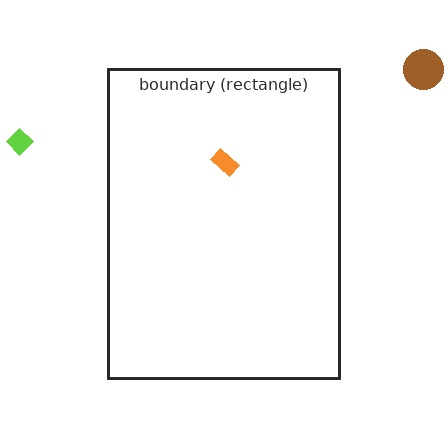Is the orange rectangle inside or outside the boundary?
Inside.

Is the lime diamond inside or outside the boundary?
Outside.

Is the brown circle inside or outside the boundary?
Outside.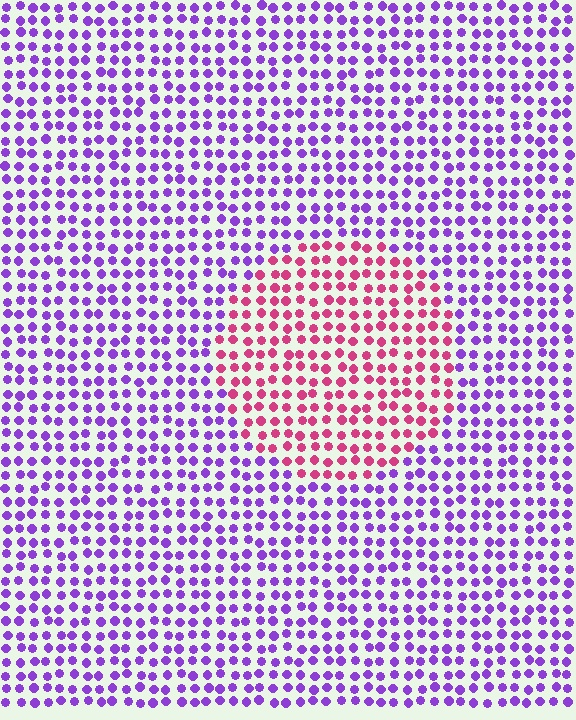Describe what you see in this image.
The image is filled with small purple elements in a uniform arrangement. A circle-shaped region is visible where the elements are tinted to a slightly different hue, forming a subtle color boundary.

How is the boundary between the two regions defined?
The boundary is defined purely by a slight shift in hue (about 60 degrees). Spacing, size, and orientation are identical on both sides.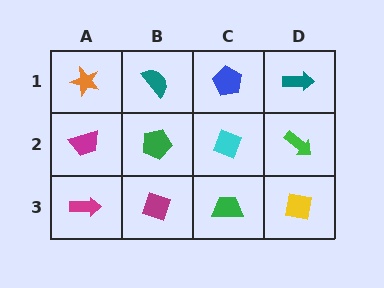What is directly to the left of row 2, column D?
A cyan diamond.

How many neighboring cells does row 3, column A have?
2.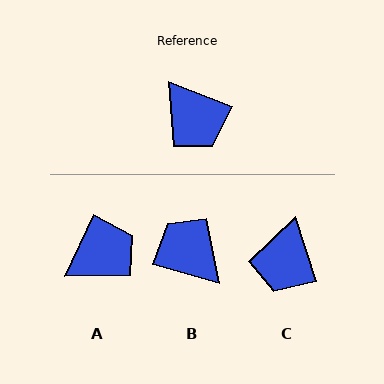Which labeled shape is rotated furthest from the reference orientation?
B, about 174 degrees away.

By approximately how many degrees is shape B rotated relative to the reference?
Approximately 174 degrees clockwise.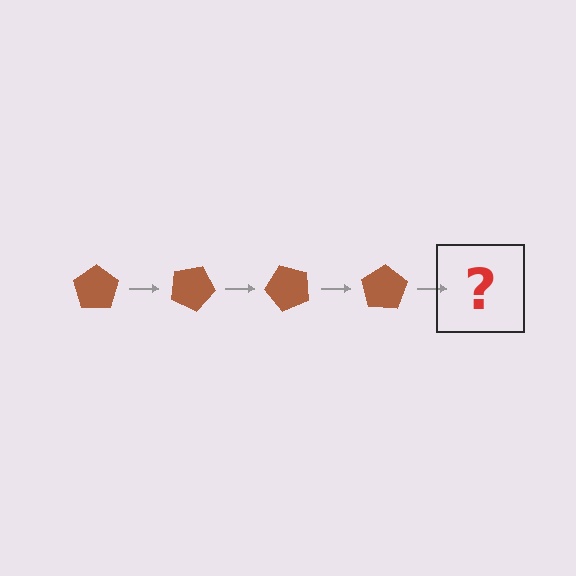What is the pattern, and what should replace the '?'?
The pattern is that the pentagon rotates 25 degrees each step. The '?' should be a brown pentagon rotated 100 degrees.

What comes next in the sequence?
The next element should be a brown pentagon rotated 100 degrees.